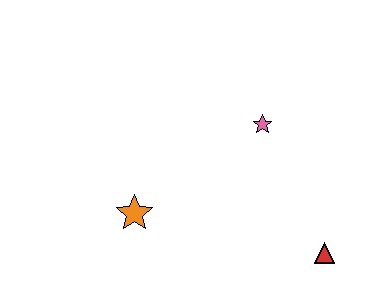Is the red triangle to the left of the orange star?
No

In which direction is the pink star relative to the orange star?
The pink star is to the right of the orange star.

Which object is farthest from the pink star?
The orange star is farthest from the pink star.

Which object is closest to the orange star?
The pink star is closest to the orange star.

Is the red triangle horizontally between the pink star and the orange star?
No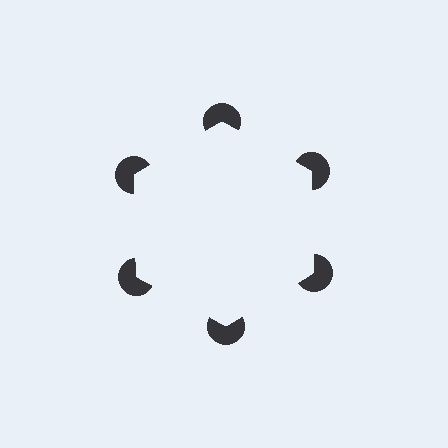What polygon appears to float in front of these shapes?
An illusory hexagon — its edges are inferred from the aligned wedge cuts in the pac-man discs, not physically drawn.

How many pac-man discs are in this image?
There are 6 — one at each vertex of the illusory hexagon.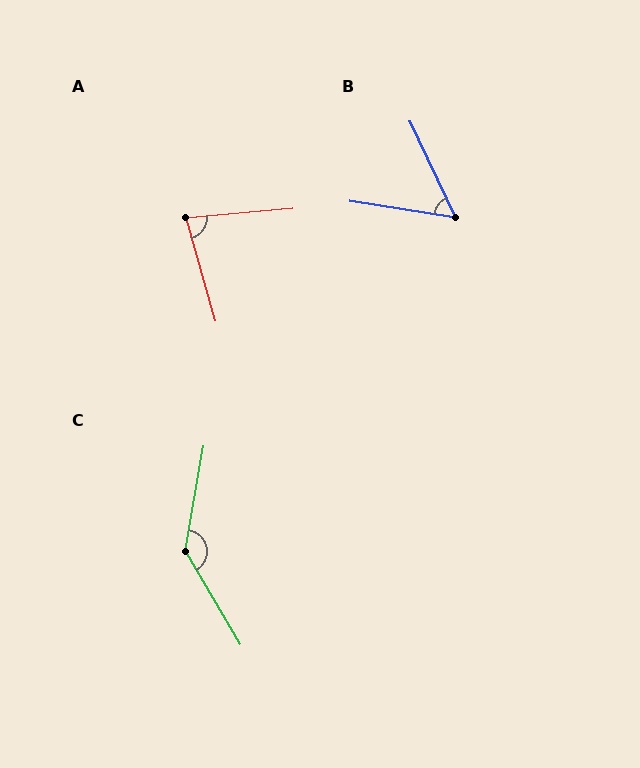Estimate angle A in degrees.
Approximately 79 degrees.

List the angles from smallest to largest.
B (56°), A (79°), C (140°).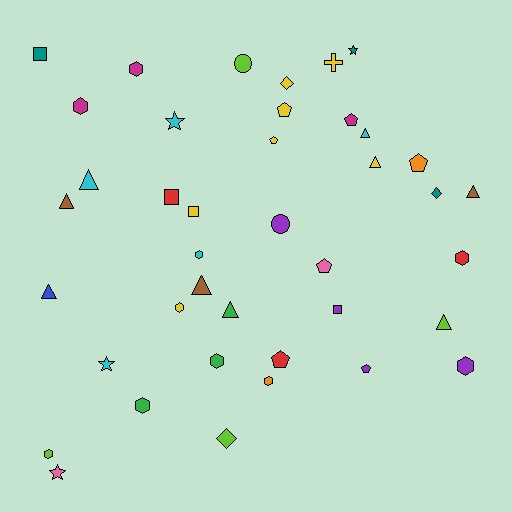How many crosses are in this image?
There is 1 cross.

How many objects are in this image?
There are 40 objects.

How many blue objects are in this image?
There is 1 blue object.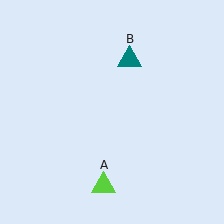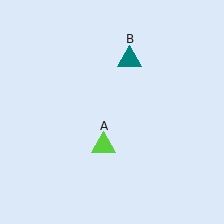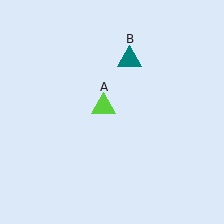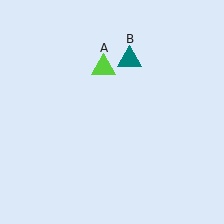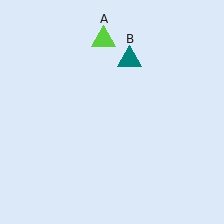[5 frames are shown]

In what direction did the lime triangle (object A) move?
The lime triangle (object A) moved up.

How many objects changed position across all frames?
1 object changed position: lime triangle (object A).